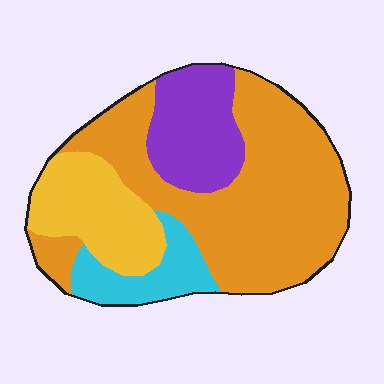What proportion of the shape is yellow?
Yellow covers 18% of the shape.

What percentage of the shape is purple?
Purple takes up between a sixth and a third of the shape.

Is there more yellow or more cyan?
Yellow.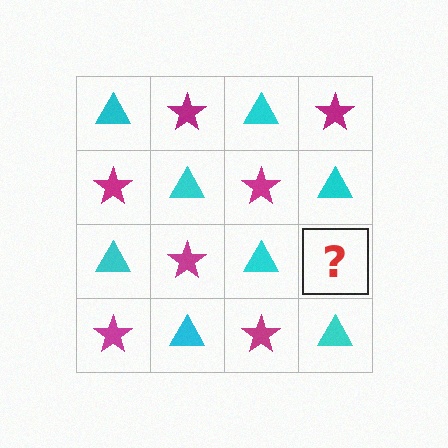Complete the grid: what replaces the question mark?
The question mark should be replaced with a magenta star.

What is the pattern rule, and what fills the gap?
The rule is that it alternates cyan triangle and magenta star in a checkerboard pattern. The gap should be filled with a magenta star.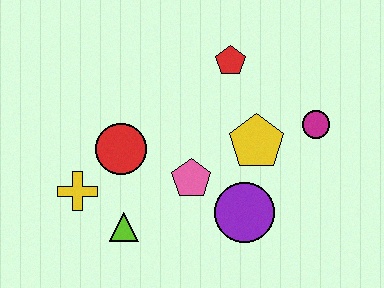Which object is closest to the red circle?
The yellow cross is closest to the red circle.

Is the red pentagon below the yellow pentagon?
No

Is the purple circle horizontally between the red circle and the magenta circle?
Yes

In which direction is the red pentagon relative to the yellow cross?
The red pentagon is to the right of the yellow cross.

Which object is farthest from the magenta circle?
The yellow cross is farthest from the magenta circle.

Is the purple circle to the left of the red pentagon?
No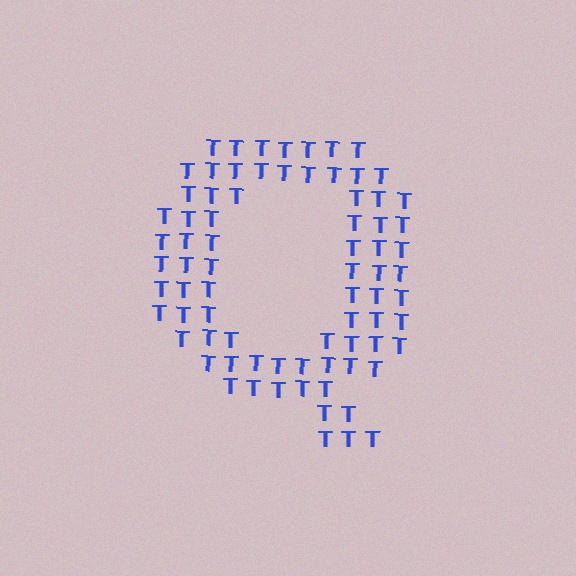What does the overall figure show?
The overall figure shows the letter Q.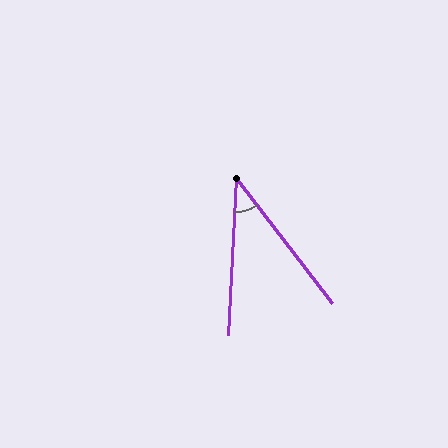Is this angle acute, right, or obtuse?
It is acute.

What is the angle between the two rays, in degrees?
Approximately 41 degrees.